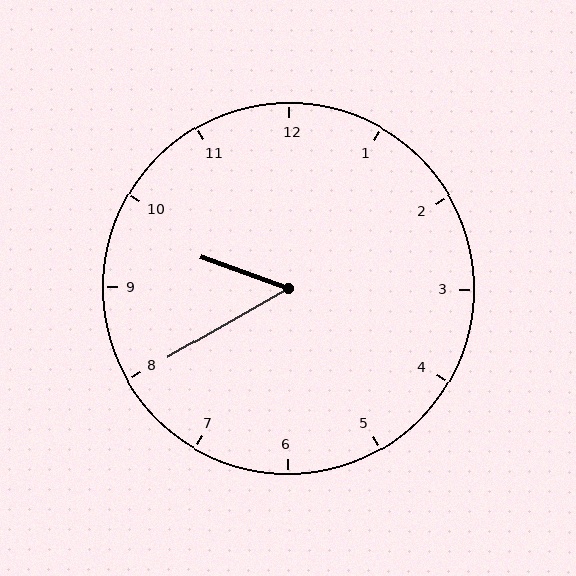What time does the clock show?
9:40.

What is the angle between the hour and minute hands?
Approximately 50 degrees.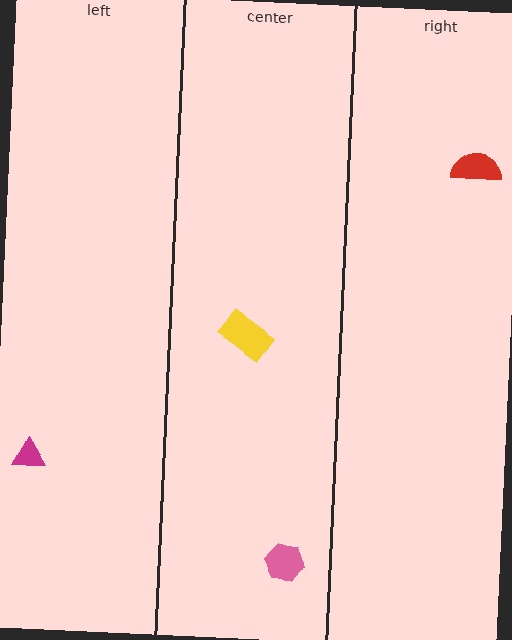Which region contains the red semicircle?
The right region.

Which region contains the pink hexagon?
The center region.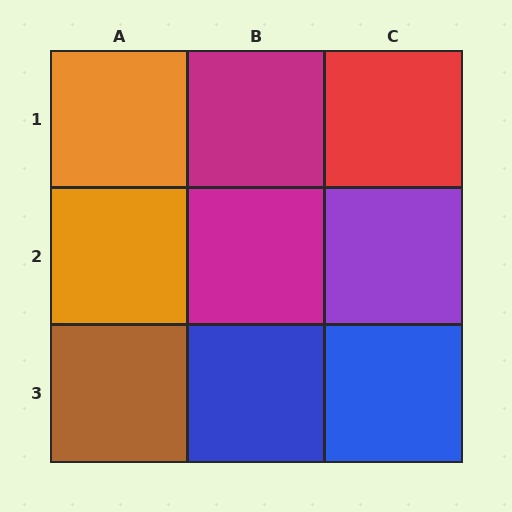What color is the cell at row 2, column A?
Orange.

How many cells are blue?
2 cells are blue.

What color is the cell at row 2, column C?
Purple.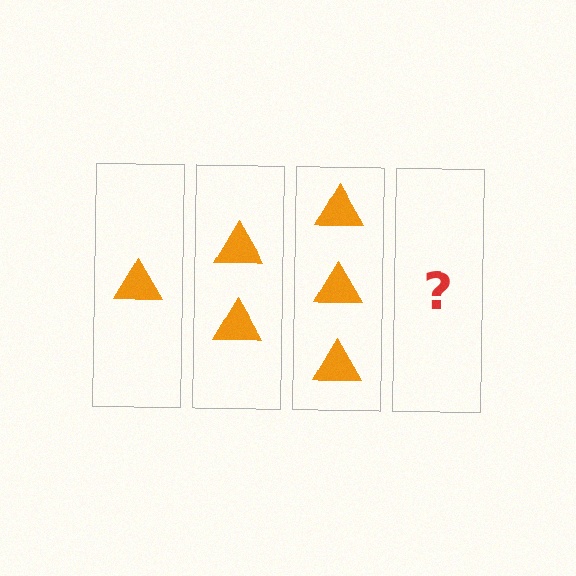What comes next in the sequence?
The next element should be 4 triangles.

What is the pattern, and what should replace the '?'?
The pattern is that each step adds one more triangle. The '?' should be 4 triangles.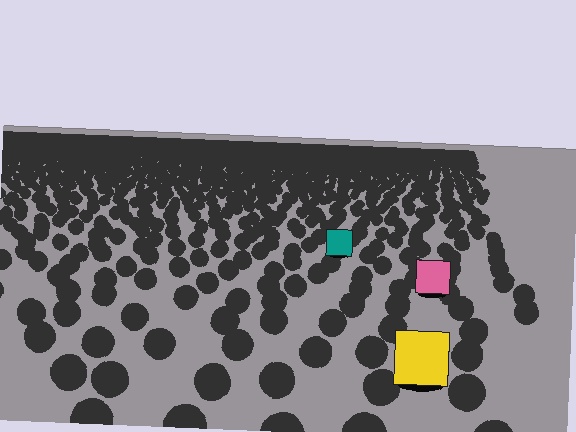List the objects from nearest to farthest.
From nearest to farthest: the yellow square, the pink square, the teal square.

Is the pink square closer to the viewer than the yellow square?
No. The yellow square is closer — you can tell from the texture gradient: the ground texture is coarser near it.